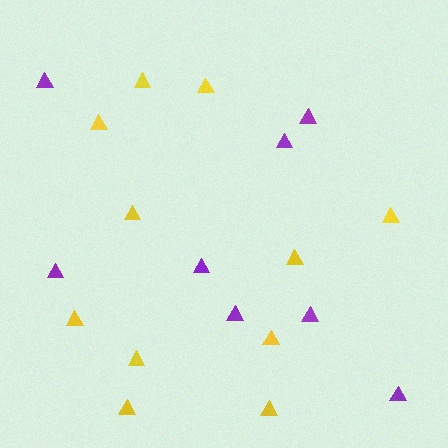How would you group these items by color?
There are 2 groups: one group of yellow triangles (11) and one group of purple triangles (8).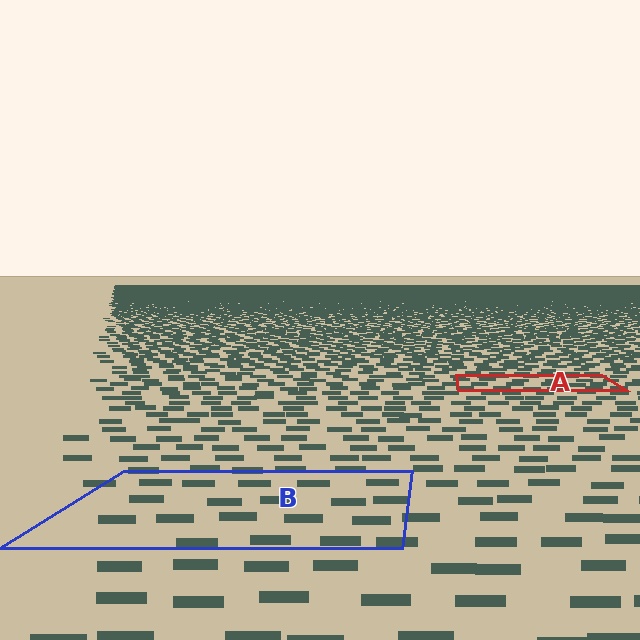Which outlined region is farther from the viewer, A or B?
Region A is farther from the viewer — the texture elements inside it appear smaller and more densely packed.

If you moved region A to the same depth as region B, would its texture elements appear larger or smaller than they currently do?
They would appear larger. At a closer depth, the same texture elements are projected at a bigger on-screen size.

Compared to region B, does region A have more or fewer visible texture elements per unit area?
Region A has more texture elements per unit area — they are packed more densely because it is farther away.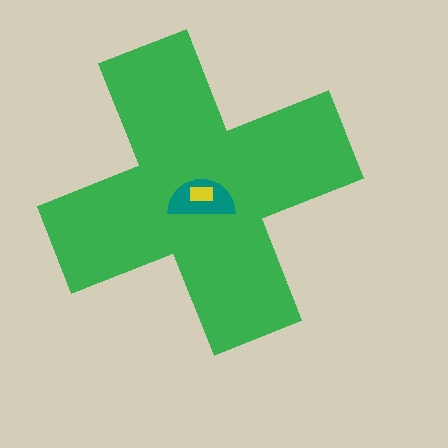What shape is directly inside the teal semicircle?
The yellow rectangle.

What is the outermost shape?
The green cross.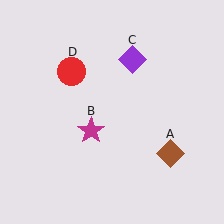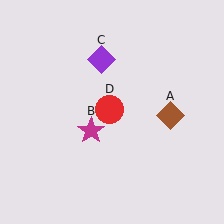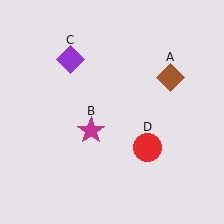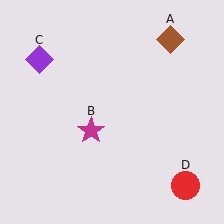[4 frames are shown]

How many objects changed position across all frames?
3 objects changed position: brown diamond (object A), purple diamond (object C), red circle (object D).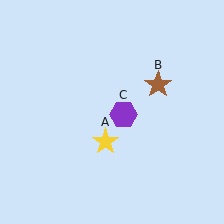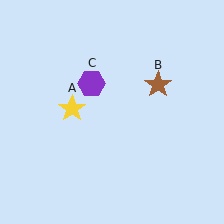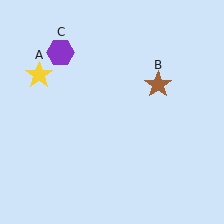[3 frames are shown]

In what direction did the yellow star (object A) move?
The yellow star (object A) moved up and to the left.